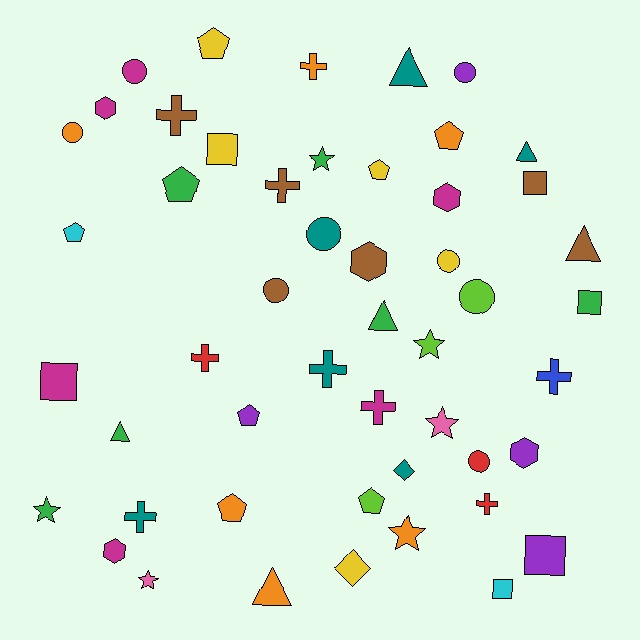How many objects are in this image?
There are 50 objects.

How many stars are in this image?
There are 6 stars.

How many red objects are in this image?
There are 3 red objects.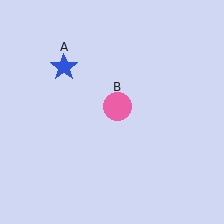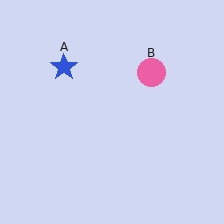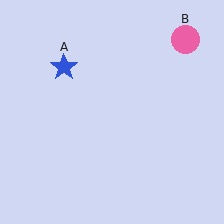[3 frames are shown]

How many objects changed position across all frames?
1 object changed position: pink circle (object B).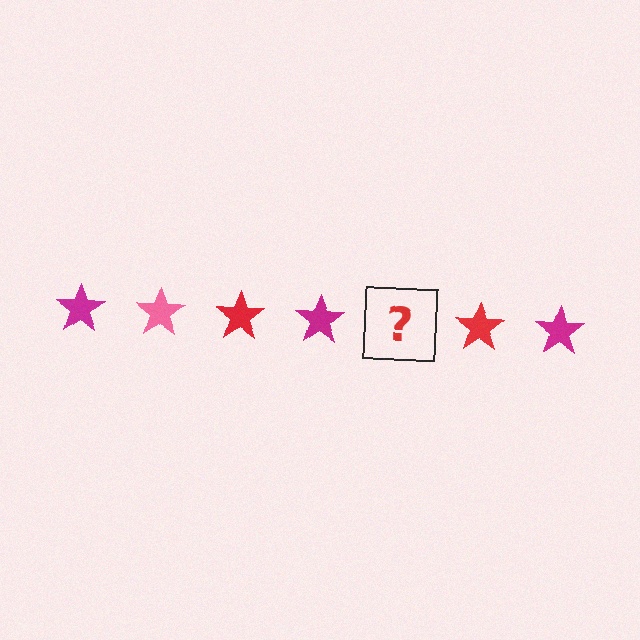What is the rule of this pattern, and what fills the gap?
The rule is that the pattern cycles through magenta, pink, red stars. The gap should be filled with a pink star.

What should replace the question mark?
The question mark should be replaced with a pink star.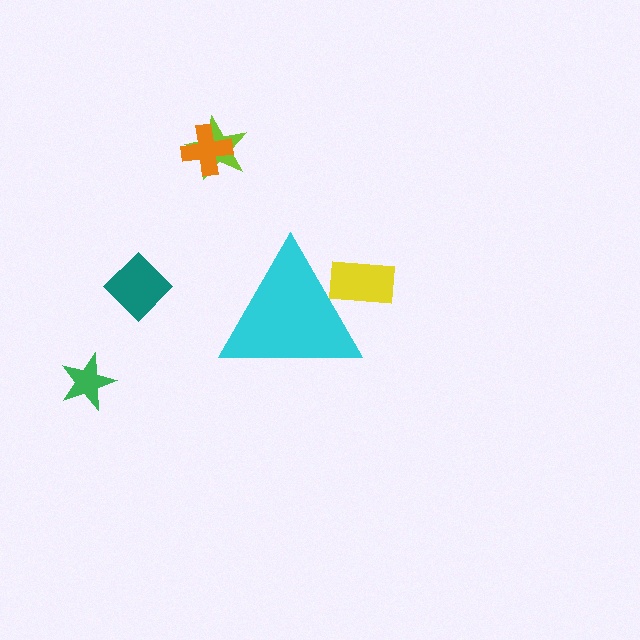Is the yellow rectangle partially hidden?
Yes, the yellow rectangle is partially hidden behind the cyan triangle.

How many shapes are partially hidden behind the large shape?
1 shape is partially hidden.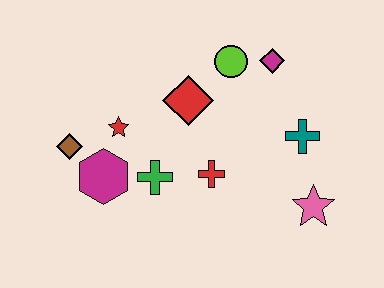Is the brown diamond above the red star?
No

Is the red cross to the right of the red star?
Yes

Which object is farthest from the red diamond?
The pink star is farthest from the red diamond.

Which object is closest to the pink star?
The teal cross is closest to the pink star.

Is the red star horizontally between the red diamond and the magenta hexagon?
Yes